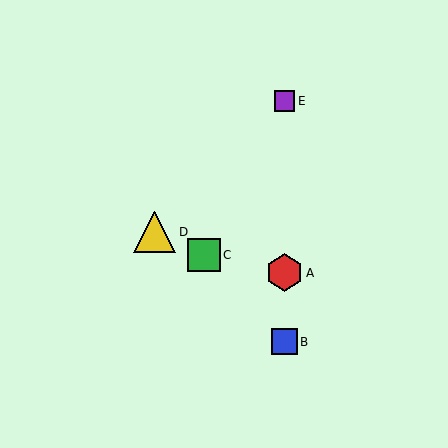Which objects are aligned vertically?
Objects A, B, E are aligned vertically.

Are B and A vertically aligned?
Yes, both are at x≈285.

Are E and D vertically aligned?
No, E is at x≈285 and D is at x≈155.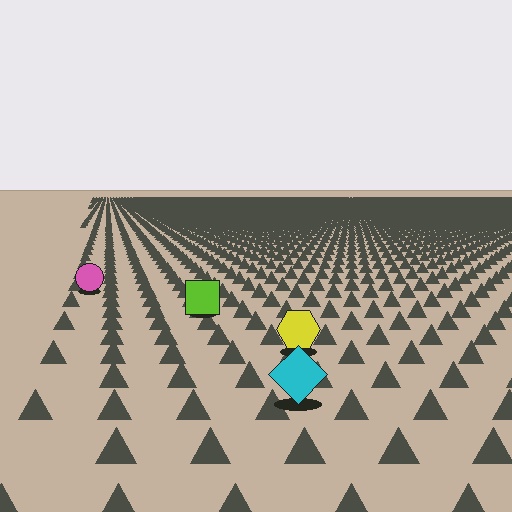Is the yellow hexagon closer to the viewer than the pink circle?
Yes. The yellow hexagon is closer — you can tell from the texture gradient: the ground texture is coarser near it.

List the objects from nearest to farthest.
From nearest to farthest: the cyan diamond, the yellow hexagon, the lime square, the pink circle.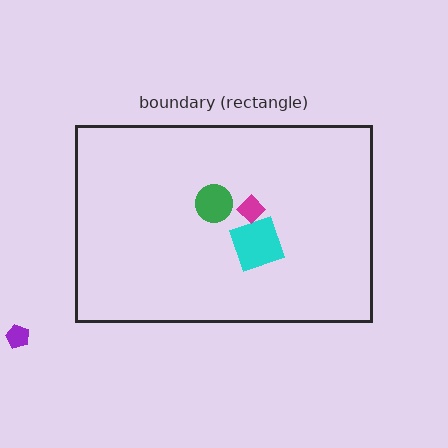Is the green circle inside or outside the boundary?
Inside.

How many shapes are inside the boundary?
3 inside, 1 outside.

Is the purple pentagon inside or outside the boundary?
Outside.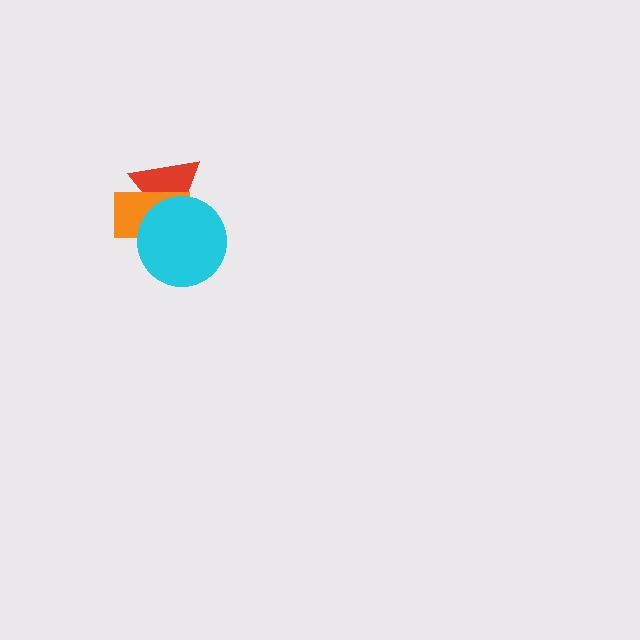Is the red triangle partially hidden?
Yes, it is partially covered by another shape.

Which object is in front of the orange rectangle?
The cyan circle is in front of the orange rectangle.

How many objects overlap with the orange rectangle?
2 objects overlap with the orange rectangle.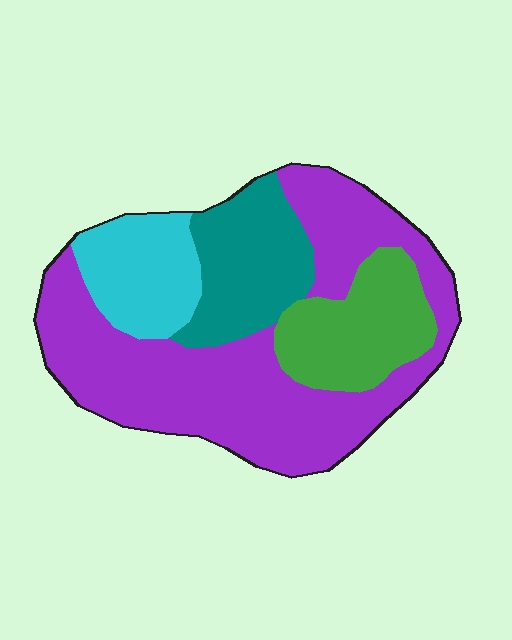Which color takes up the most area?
Purple, at roughly 55%.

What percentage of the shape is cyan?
Cyan takes up about one eighth (1/8) of the shape.